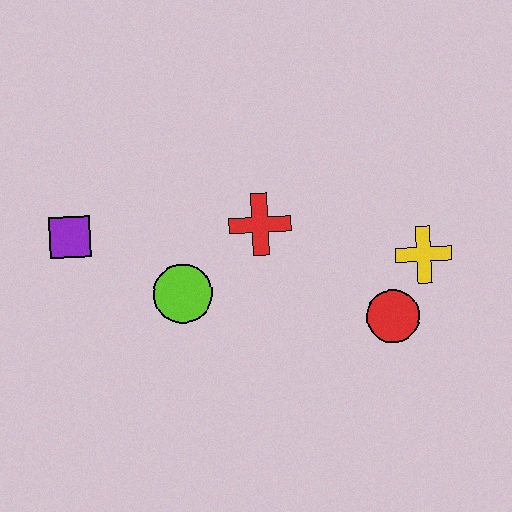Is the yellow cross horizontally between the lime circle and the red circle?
No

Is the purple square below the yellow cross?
No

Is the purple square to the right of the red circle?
No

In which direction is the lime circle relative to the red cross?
The lime circle is to the left of the red cross.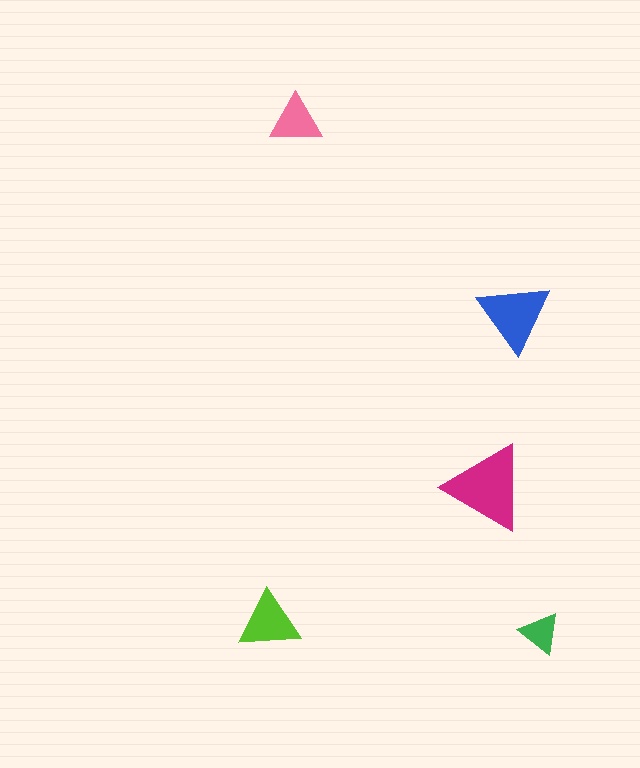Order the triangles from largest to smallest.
the magenta one, the blue one, the lime one, the pink one, the green one.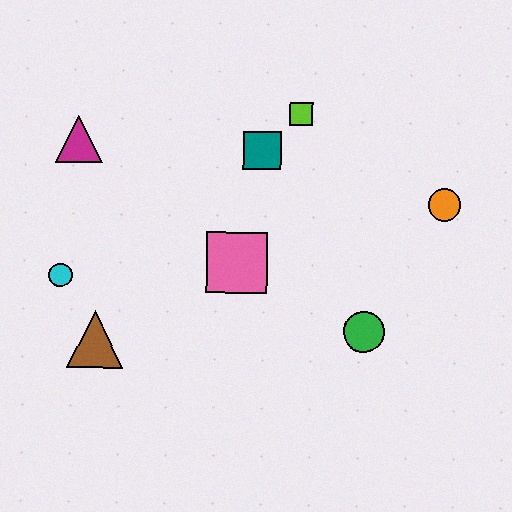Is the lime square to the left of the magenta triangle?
No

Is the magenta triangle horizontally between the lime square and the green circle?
No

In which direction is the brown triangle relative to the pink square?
The brown triangle is to the left of the pink square.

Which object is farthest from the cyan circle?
The orange circle is farthest from the cyan circle.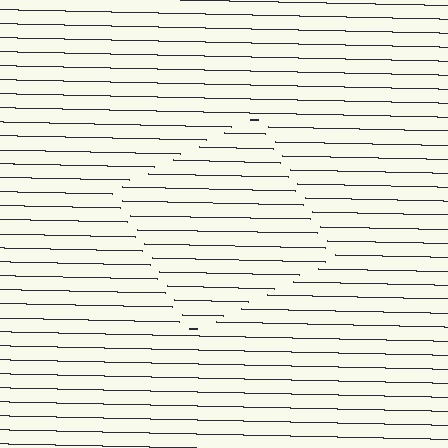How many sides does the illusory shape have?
4 sides — the line-ends trace a square.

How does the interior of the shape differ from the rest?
The interior of the shape contains the same grating, shifted by half a period — the contour is defined by the phase discontinuity where line-ends from the inner and outer gratings abut.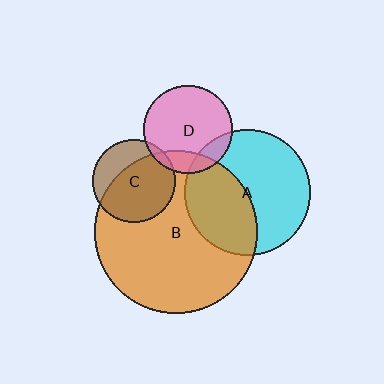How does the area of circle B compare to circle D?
Approximately 3.4 times.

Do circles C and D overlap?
Yes.